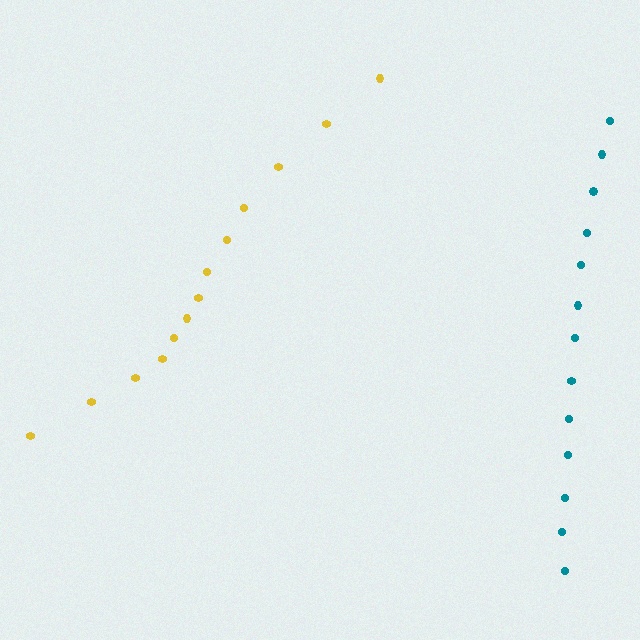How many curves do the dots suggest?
There are 2 distinct paths.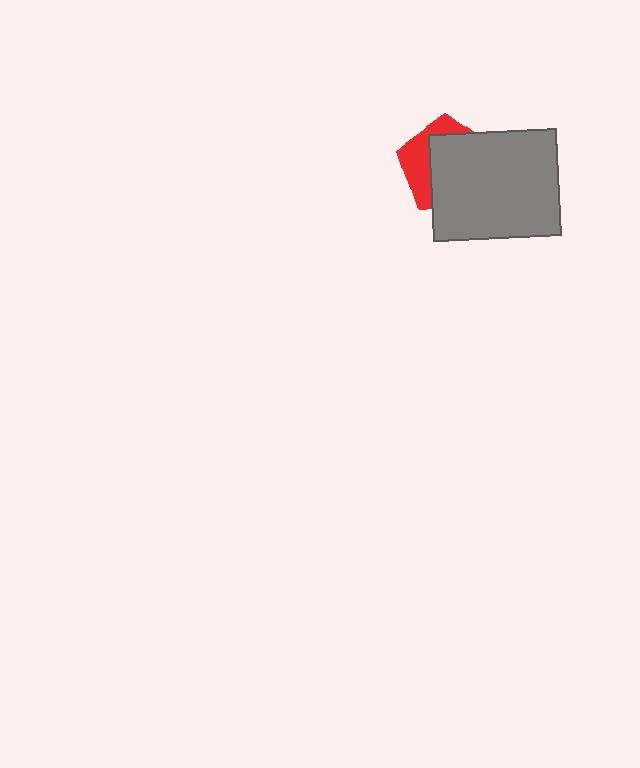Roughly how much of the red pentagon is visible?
A small part of it is visible (roughly 34%).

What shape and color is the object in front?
The object in front is a gray rectangle.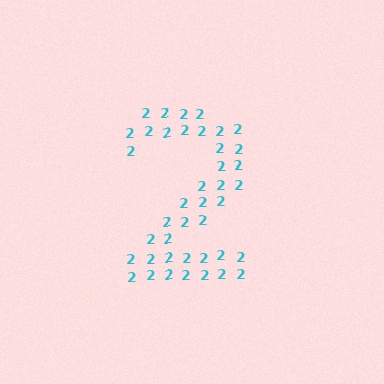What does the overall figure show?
The overall figure shows the digit 2.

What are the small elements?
The small elements are digit 2's.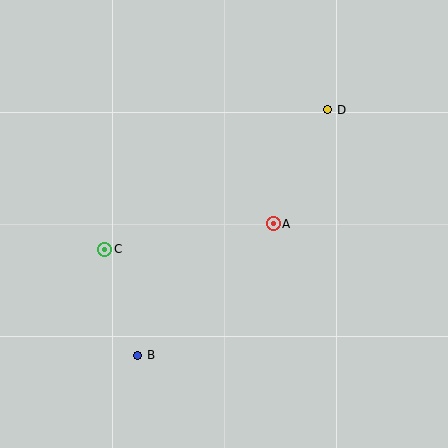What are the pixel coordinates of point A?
Point A is at (273, 224).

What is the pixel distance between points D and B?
The distance between D and B is 310 pixels.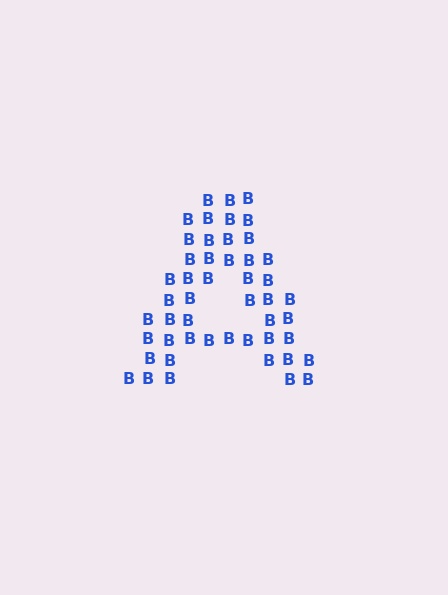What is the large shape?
The large shape is the letter A.